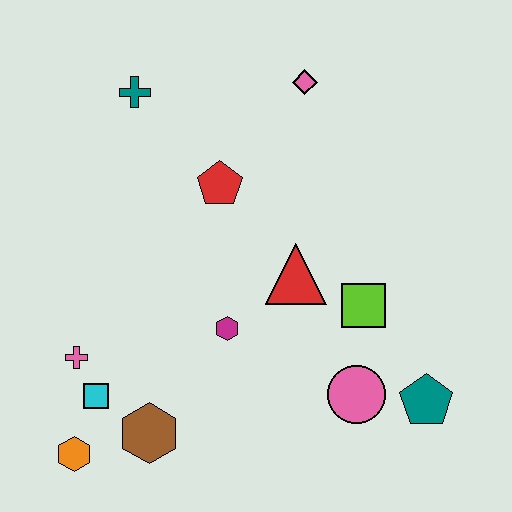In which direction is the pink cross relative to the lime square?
The pink cross is to the left of the lime square.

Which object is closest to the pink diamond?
The red pentagon is closest to the pink diamond.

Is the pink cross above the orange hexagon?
Yes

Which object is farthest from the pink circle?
The teal cross is farthest from the pink circle.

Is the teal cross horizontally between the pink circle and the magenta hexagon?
No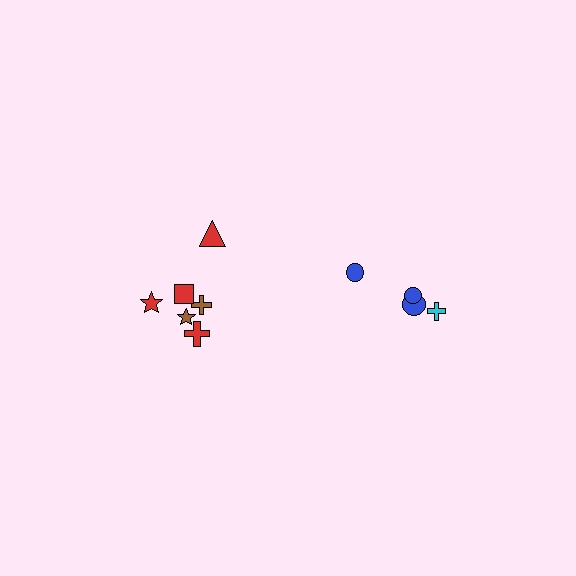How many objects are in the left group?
There are 6 objects.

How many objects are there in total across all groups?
There are 10 objects.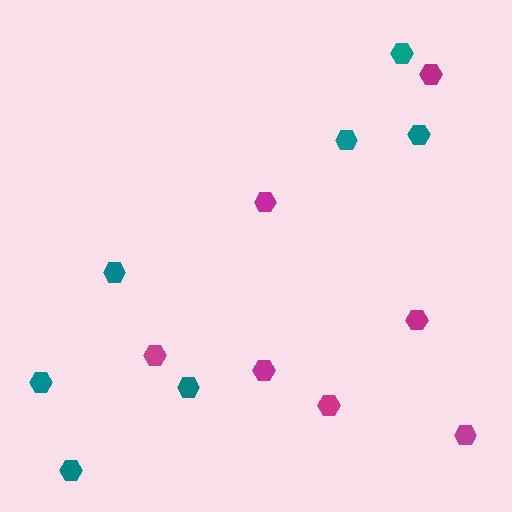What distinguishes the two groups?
There are 2 groups: one group of magenta hexagons (7) and one group of teal hexagons (7).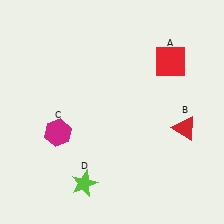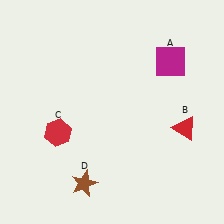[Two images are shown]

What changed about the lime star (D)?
In Image 1, D is lime. In Image 2, it changed to brown.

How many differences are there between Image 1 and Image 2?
There are 3 differences between the two images.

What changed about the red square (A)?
In Image 1, A is red. In Image 2, it changed to magenta.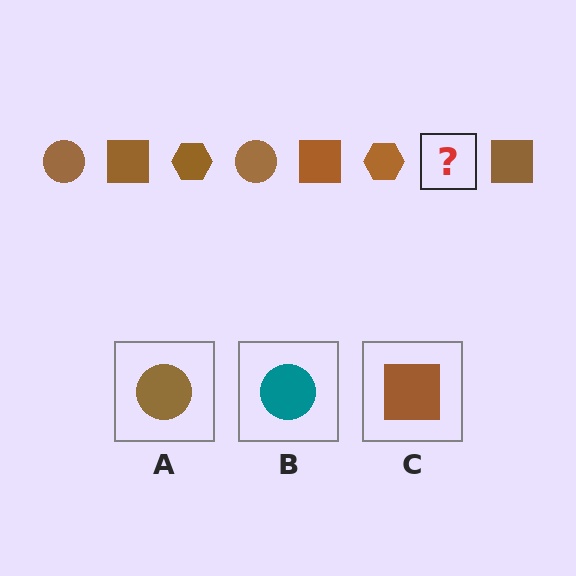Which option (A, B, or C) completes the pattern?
A.